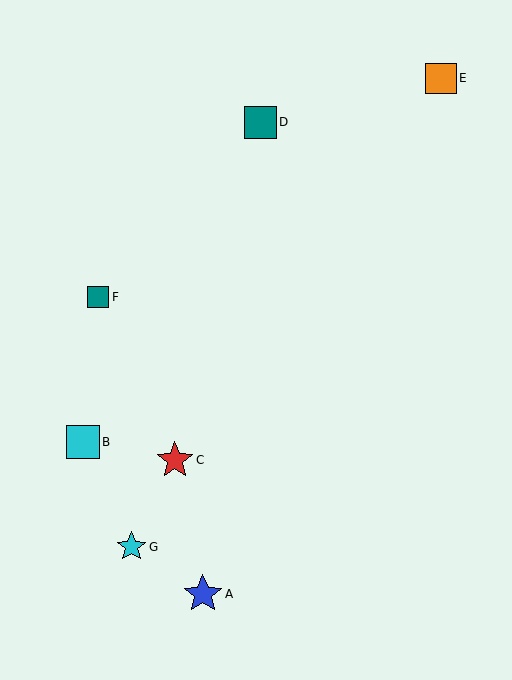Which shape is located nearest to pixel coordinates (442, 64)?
The orange square (labeled E) at (441, 78) is nearest to that location.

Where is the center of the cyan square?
The center of the cyan square is at (83, 442).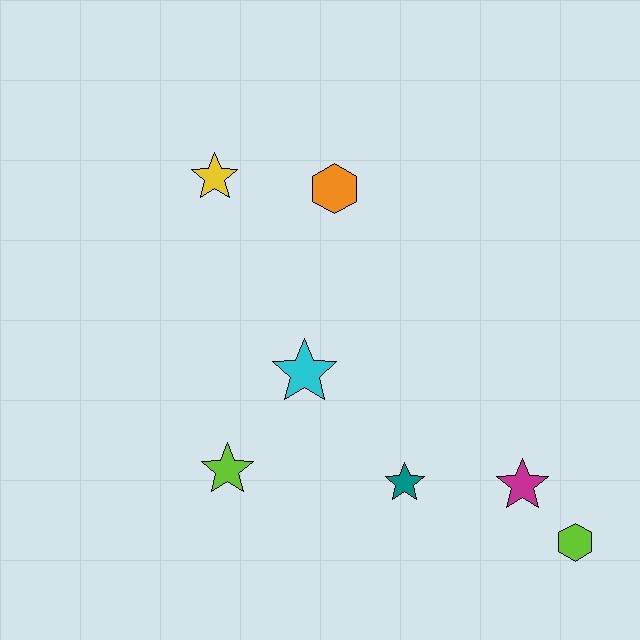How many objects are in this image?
There are 7 objects.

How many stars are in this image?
There are 5 stars.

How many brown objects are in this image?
There are no brown objects.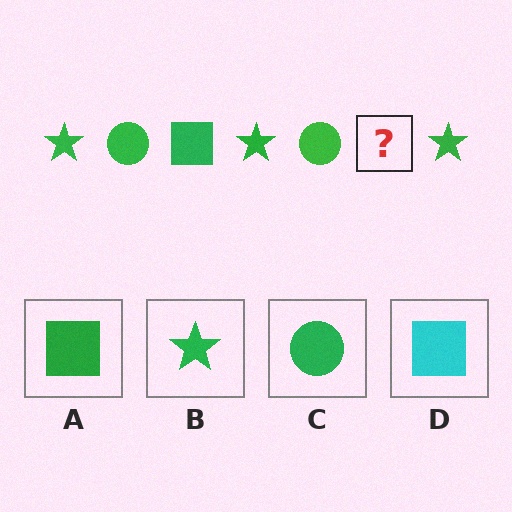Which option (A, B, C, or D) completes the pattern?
A.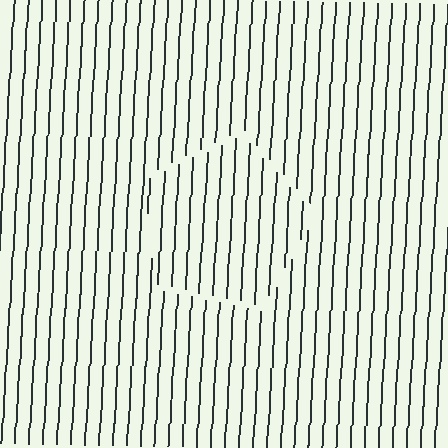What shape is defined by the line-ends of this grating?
An illusory pentagon. The interior of the shape contains the same grating, shifted by half a period — the contour is defined by the phase discontinuity where line-ends from the inner and outer gratings abut.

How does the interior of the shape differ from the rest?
The interior of the shape contains the same grating, shifted by half a period — the contour is defined by the phase discontinuity where line-ends from the inner and outer gratings abut.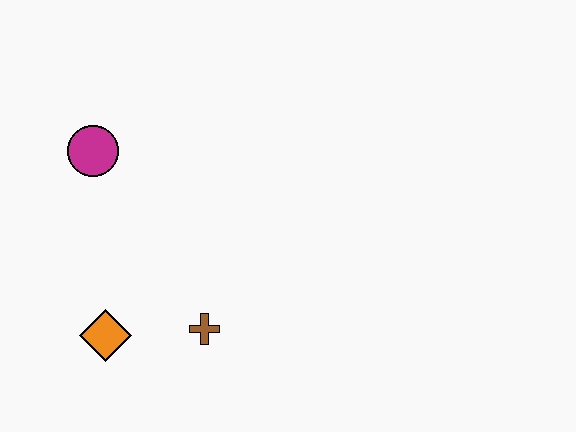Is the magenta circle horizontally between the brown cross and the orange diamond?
No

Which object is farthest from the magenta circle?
The brown cross is farthest from the magenta circle.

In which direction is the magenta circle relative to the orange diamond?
The magenta circle is above the orange diamond.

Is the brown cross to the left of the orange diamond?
No